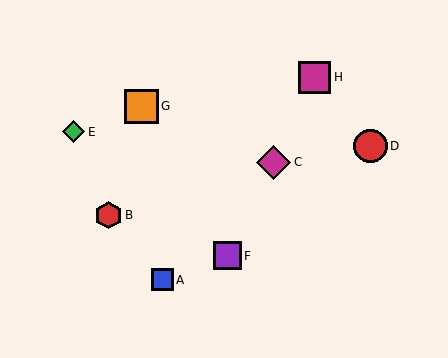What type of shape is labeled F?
Shape F is a purple square.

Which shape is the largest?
The orange square (labeled G) is the largest.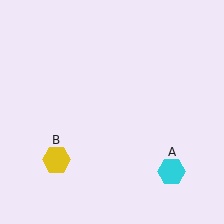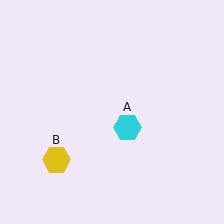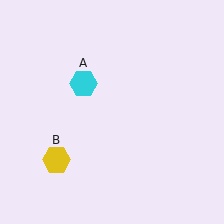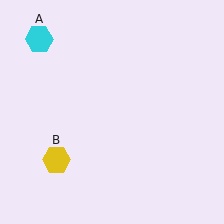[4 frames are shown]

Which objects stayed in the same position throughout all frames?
Yellow hexagon (object B) remained stationary.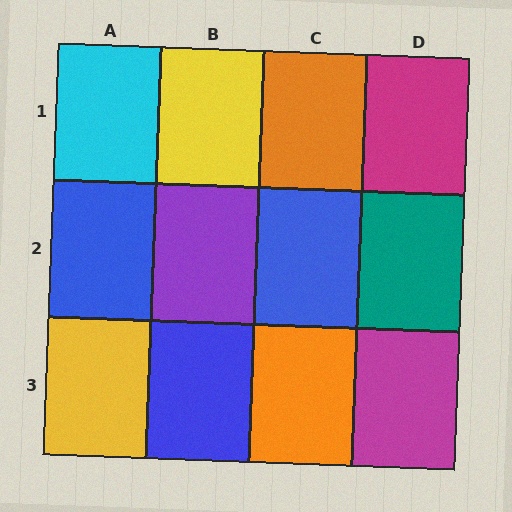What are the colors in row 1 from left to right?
Cyan, yellow, orange, magenta.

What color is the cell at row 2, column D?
Teal.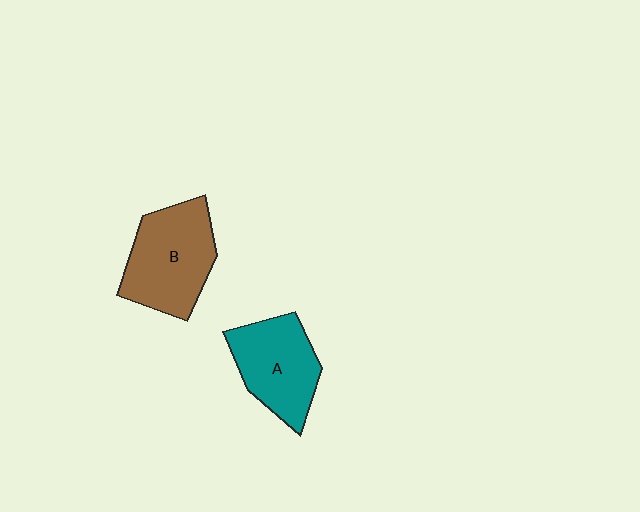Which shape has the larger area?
Shape B (brown).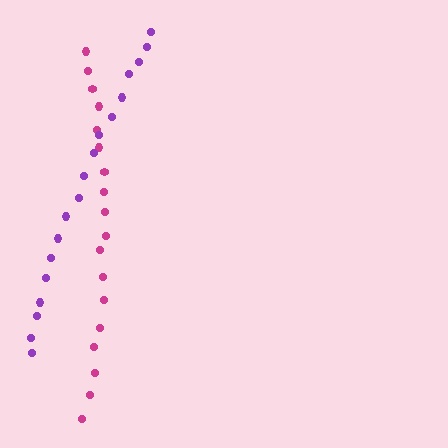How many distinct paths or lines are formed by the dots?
There are 2 distinct paths.